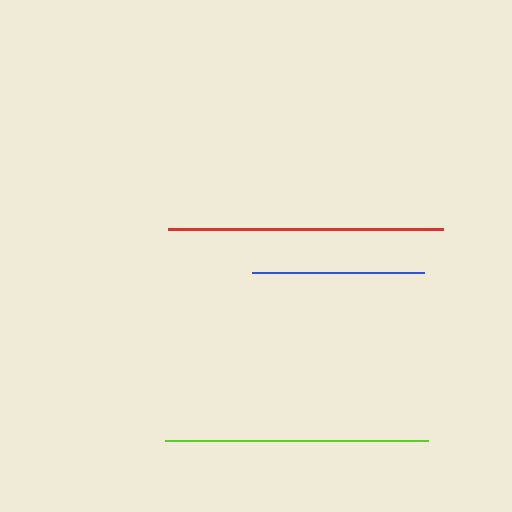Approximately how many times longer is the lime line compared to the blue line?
The lime line is approximately 1.5 times the length of the blue line.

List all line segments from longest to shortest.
From longest to shortest: red, lime, blue.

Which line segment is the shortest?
The blue line is the shortest at approximately 172 pixels.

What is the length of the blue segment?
The blue segment is approximately 172 pixels long.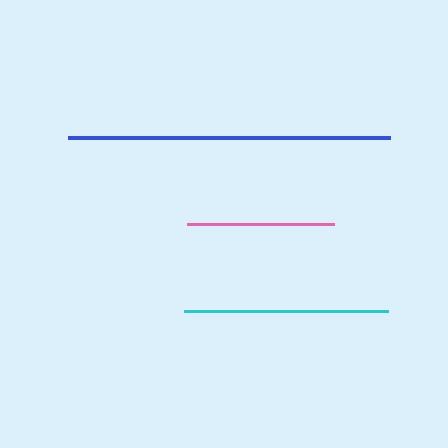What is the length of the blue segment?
The blue segment is approximately 322 pixels long.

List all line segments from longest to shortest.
From longest to shortest: blue, cyan, pink.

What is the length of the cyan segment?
The cyan segment is approximately 204 pixels long.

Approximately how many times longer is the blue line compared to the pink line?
The blue line is approximately 2.2 times the length of the pink line.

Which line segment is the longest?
The blue line is the longest at approximately 322 pixels.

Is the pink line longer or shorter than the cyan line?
The cyan line is longer than the pink line.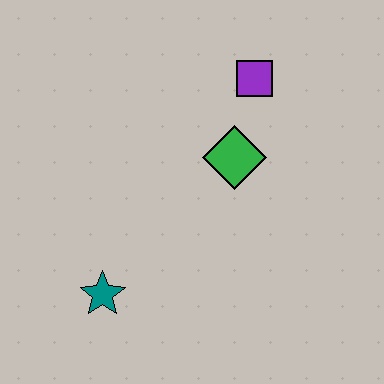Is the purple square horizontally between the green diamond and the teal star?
No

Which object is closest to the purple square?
The green diamond is closest to the purple square.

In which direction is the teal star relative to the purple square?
The teal star is below the purple square.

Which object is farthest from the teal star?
The purple square is farthest from the teal star.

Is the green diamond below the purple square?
Yes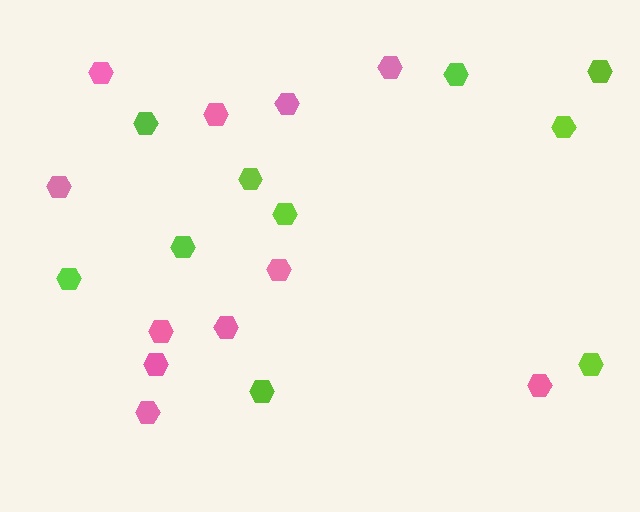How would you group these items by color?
There are 2 groups: one group of lime hexagons (10) and one group of pink hexagons (11).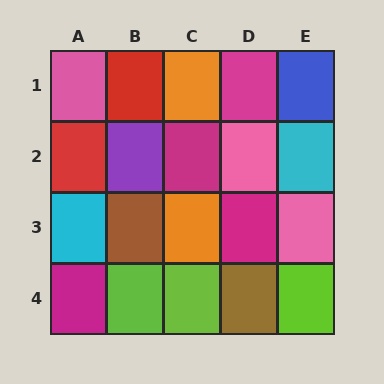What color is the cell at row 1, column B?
Red.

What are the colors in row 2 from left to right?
Red, purple, magenta, pink, cyan.